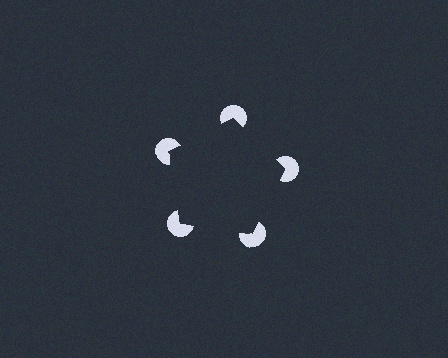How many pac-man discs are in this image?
There are 5 — one at each vertex of the illusory pentagon.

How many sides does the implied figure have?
5 sides.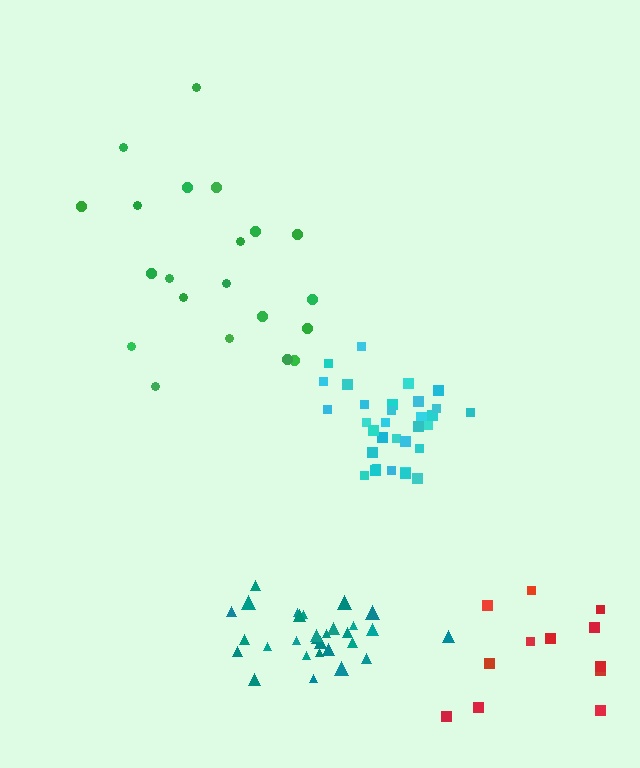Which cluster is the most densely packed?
Cyan.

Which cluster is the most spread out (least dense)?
Red.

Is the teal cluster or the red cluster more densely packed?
Teal.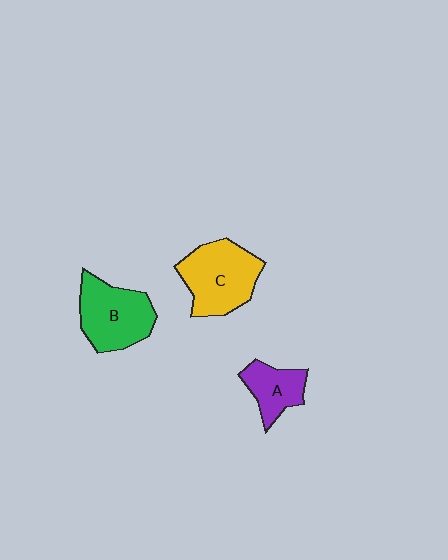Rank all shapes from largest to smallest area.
From largest to smallest: C (yellow), B (green), A (purple).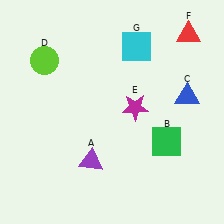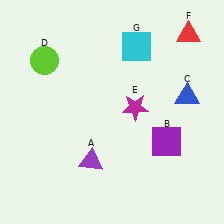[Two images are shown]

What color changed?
The square (B) changed from green in Image 1 to purple in Image 2.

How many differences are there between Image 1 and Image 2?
There is 1 difference between the two images.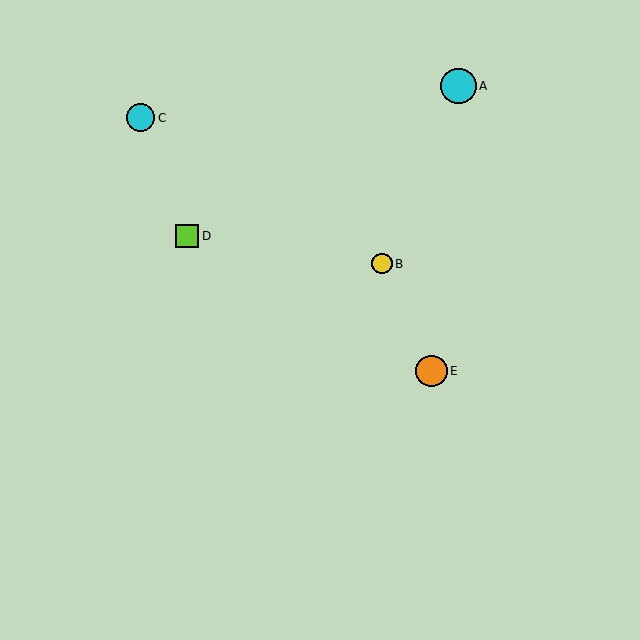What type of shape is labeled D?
Shape D is a lime square.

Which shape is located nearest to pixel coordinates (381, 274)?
The yellow circle (labeled B) at (382, 264) is nearest to that location.